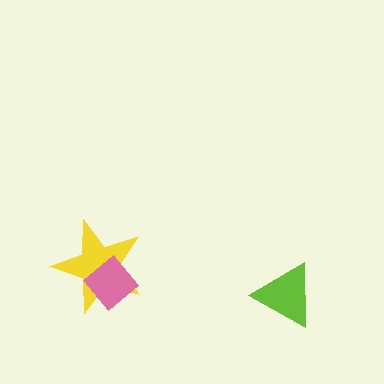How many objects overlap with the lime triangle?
0 objects overlap with the lime triangle.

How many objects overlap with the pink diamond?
1 object overlaps with the pink diamond.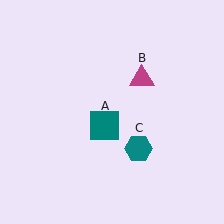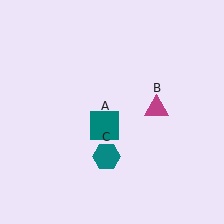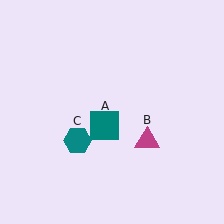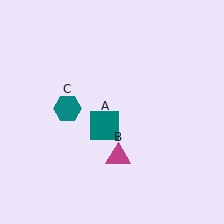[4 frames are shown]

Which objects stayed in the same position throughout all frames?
Teal square (object A) remained stationary.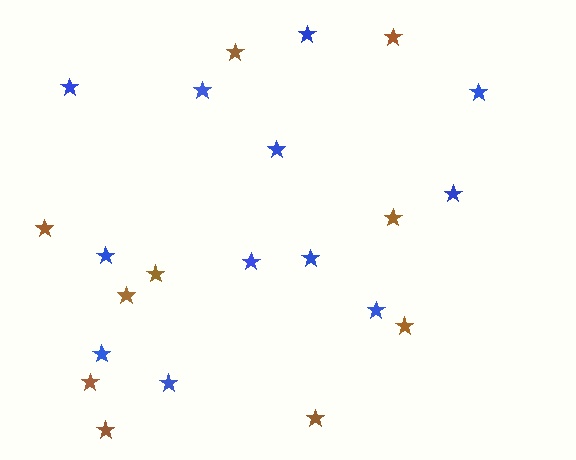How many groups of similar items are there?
There are 2 groups: one group of brown stars (10) and one group of blue stars (12).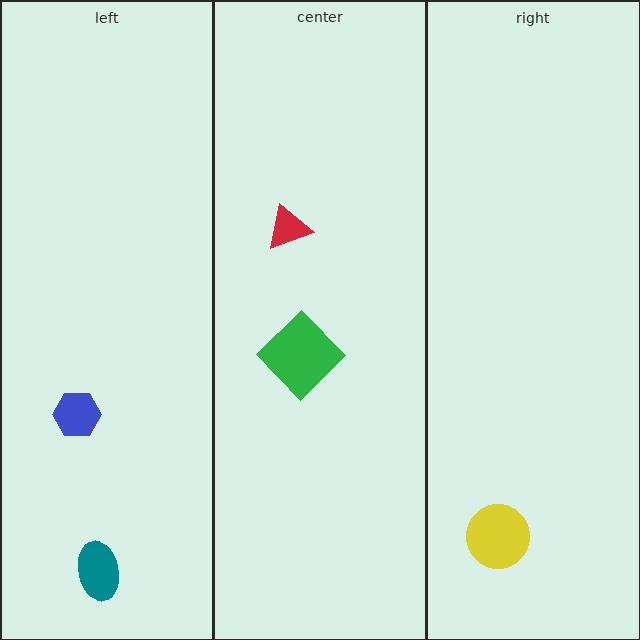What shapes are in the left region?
The blue hexagon, the teal ellipse.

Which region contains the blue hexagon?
The left region.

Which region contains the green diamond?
The center region.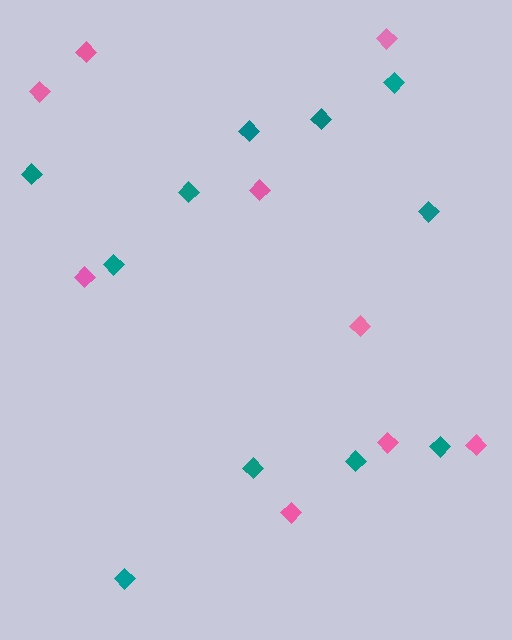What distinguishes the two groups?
There are 2 groups: one group of teal diamonds (11) and one group of pink diamonds (9).